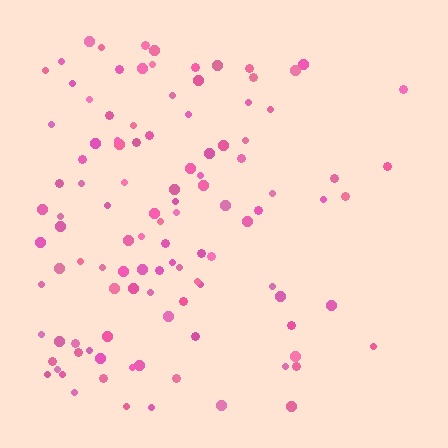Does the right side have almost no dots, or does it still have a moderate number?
Still a moderate number, just noticeably fewer than the left.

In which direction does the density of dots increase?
From right to left, with the left side densest.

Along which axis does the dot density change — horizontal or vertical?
Horizontal.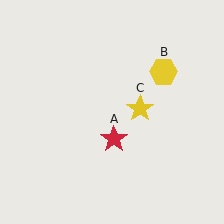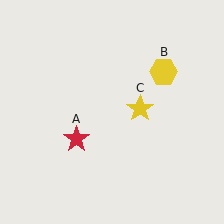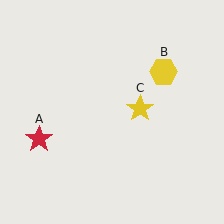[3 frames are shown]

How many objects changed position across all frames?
1 object changed position: red star (object A).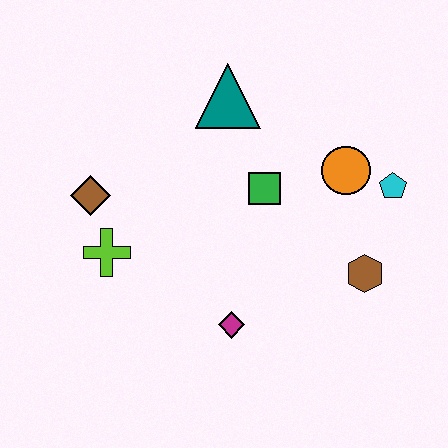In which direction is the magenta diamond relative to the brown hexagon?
The magenta diamond is to the left of the brown hexagon.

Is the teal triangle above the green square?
Yes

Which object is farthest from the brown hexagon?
The brown diamond is farthest from the brown hexagon.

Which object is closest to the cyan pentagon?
The orange circle is closest to the cyan pentagon.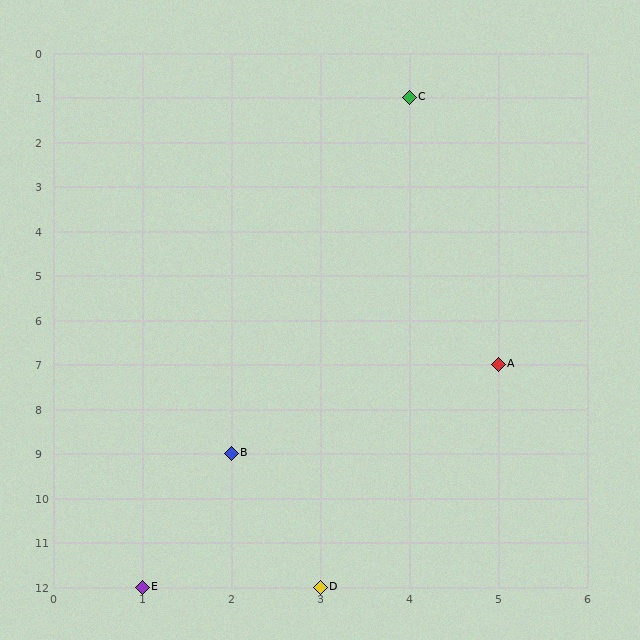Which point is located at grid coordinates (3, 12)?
Point D is at (3, 12).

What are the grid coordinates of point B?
Point B is at grid coordinates (2, 9).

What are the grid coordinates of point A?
Point A is at grid coordinates (5, 7).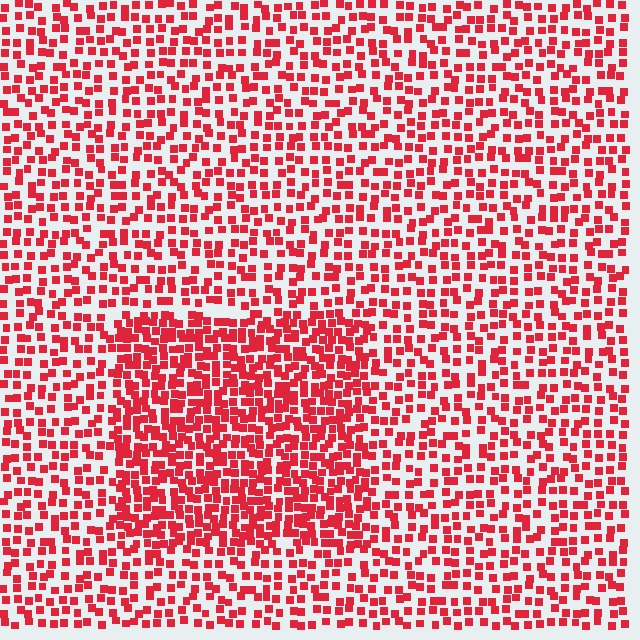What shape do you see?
I see a rectangle.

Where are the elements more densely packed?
The elements are more densely packed inside the rectangle boundary.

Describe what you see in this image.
The image contains small red elements arranged at two different densities. A rectangle-shaped region is visible where the elements are more densely packed than the surrounding area.